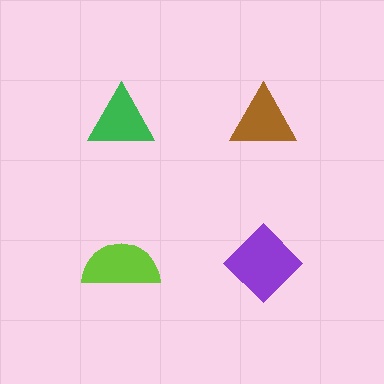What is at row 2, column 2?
A purple diamond.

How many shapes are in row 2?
2 shapes.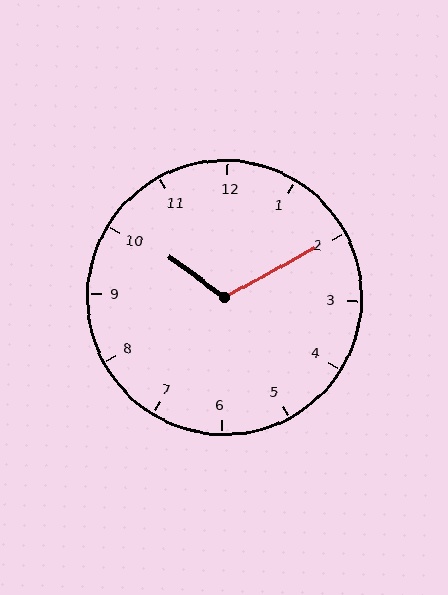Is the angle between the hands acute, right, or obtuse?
It is obtuse.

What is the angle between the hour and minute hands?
Approximately 115 degrees.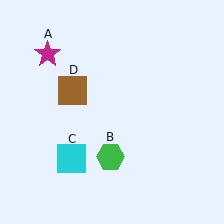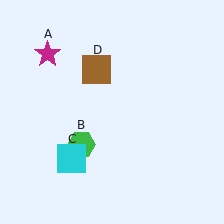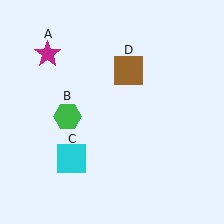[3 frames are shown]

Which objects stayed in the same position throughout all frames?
Magenta star (object A) and cyan square (object C) remained stationary.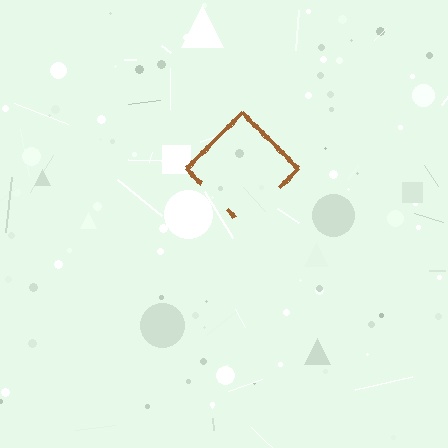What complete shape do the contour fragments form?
The contour fragments form a diamond.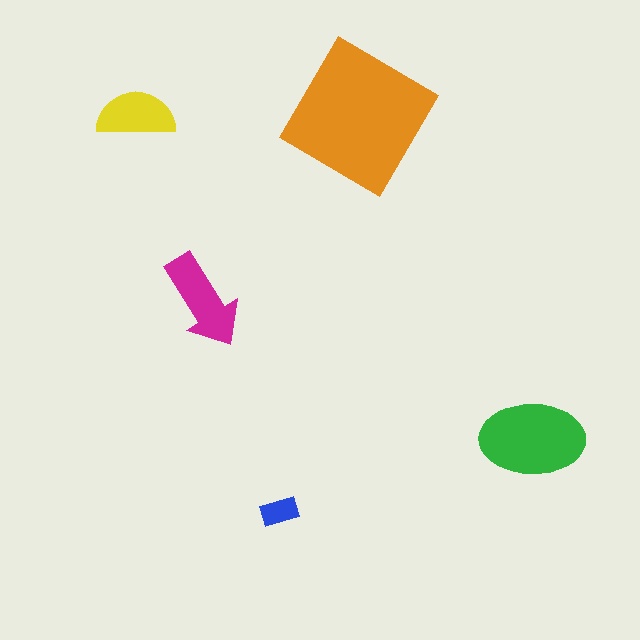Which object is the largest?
The orange diamond.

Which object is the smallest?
The blue rectangle.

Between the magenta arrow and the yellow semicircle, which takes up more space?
The magenta arrow.